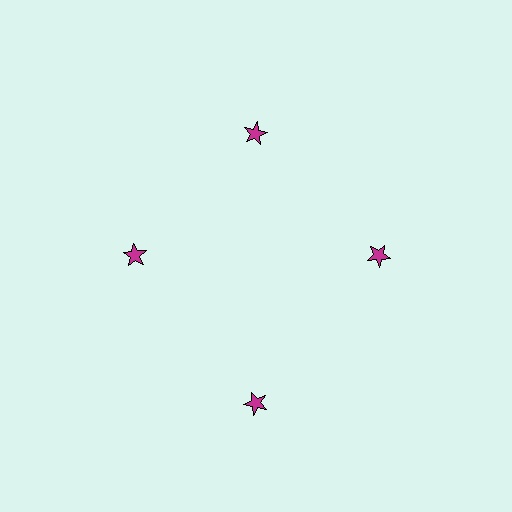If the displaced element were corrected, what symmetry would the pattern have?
It would have 4-fold rotational symmetry — the pattern would map onto itself every 90 degrees.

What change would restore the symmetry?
The symmetry would be restored by moving it inward, back onto the ring so that all 4 stars sit at equal angles and equal distance from the center.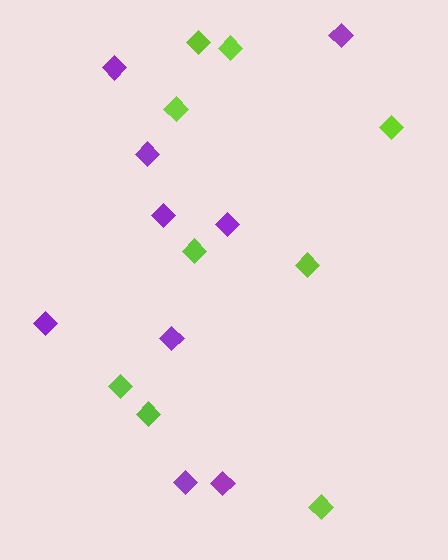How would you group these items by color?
There are 2 groups: one group of lime diamonds (9) and one group of purple diamonds (9).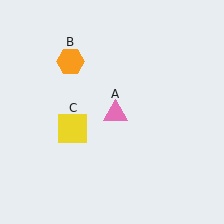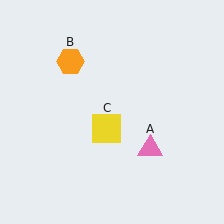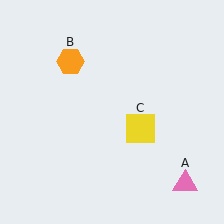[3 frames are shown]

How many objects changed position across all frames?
2 objects changed position: pink triangle (object A), yellow square (object C).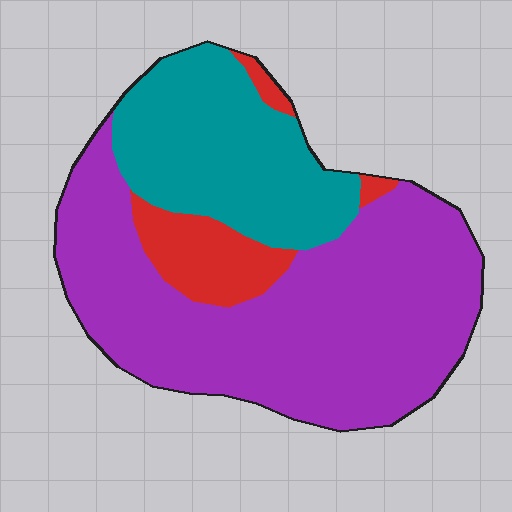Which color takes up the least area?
Red, at roughly 10%.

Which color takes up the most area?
Purple, at roughly 60%.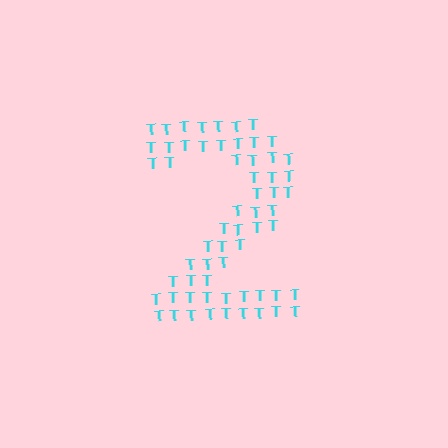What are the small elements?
The small elements are letter T's.